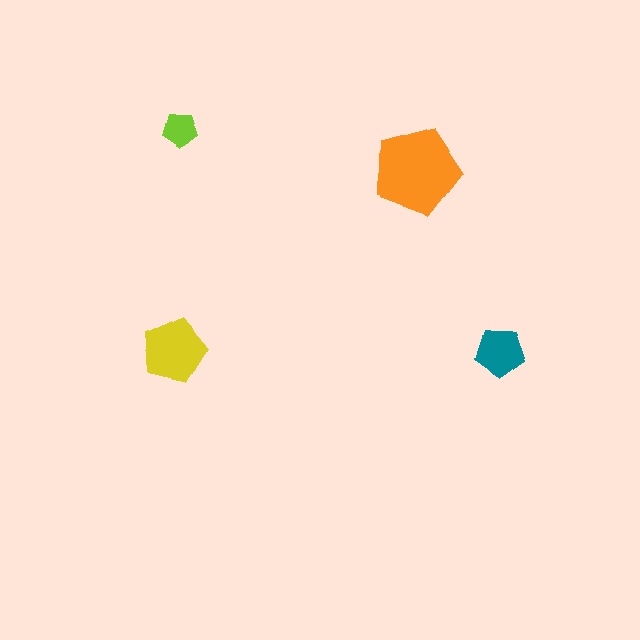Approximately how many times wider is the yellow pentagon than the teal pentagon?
About 1.5 times wider.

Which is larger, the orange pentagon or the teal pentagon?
The orange one.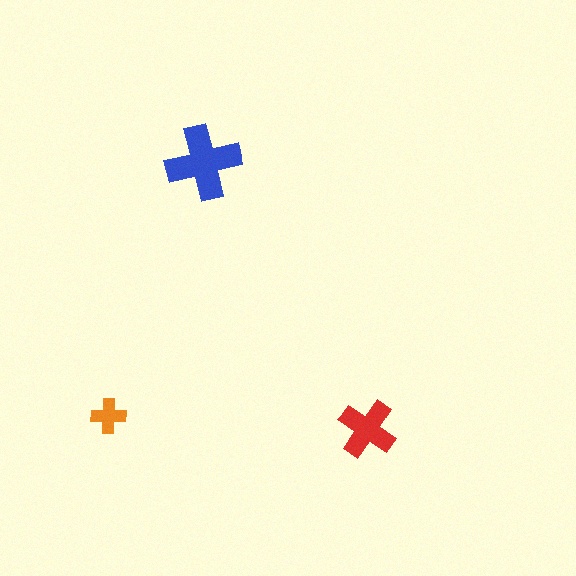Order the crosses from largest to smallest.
the blue one, the red one, the orange one.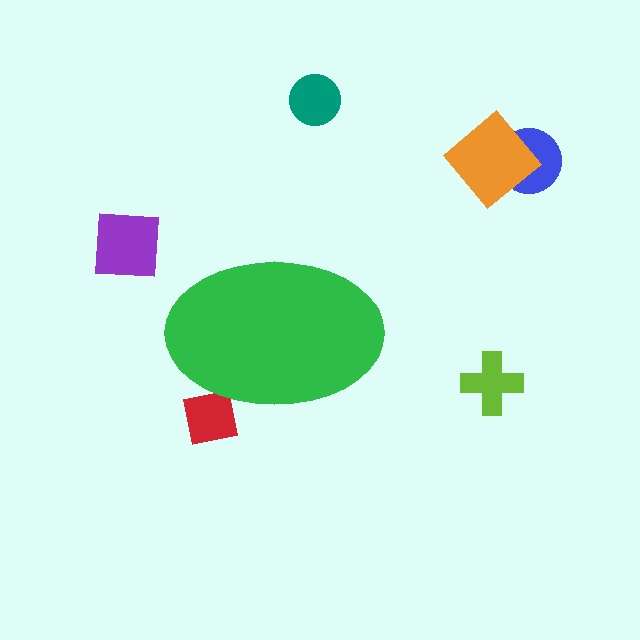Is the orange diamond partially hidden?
No, the orange diamond is fully visible.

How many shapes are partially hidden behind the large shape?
1 shape is partially hidden.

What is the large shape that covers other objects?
A green ellipse.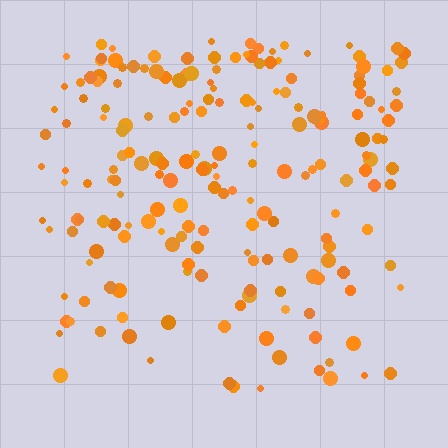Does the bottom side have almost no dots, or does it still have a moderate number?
Still a moderate number, just noticeably fewer than the top.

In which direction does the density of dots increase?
From bottom to top, with the top side densest.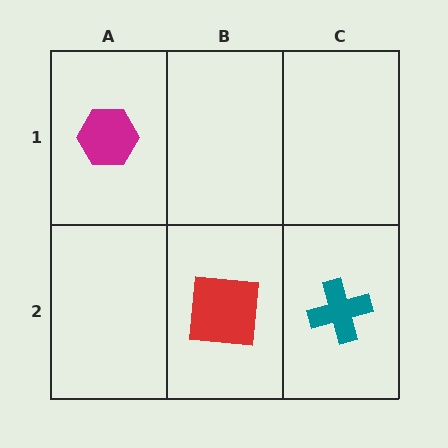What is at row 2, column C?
A teal cross.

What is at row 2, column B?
A red square.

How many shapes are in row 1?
1 shape.